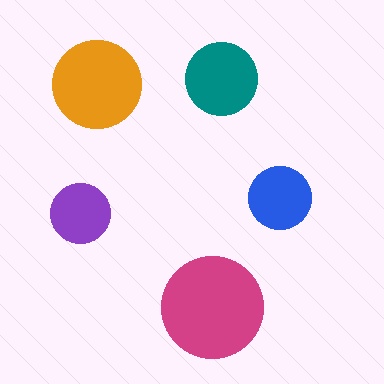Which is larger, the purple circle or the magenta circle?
The magenta one.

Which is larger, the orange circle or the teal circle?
The orange one.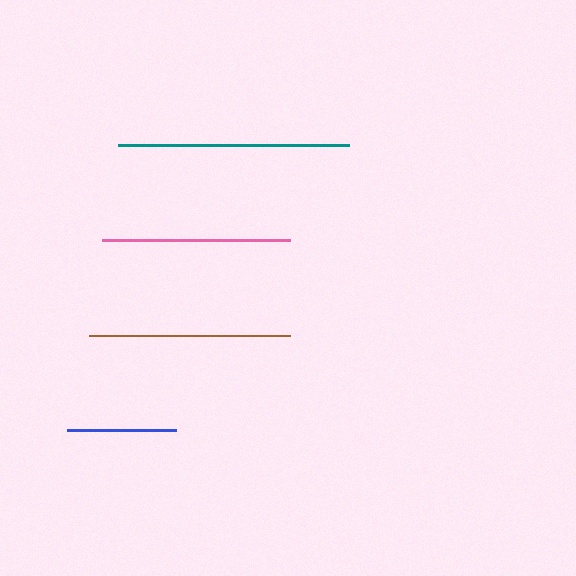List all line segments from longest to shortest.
From longest to shortest: teal, brown, pink, blue.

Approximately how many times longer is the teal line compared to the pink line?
The teal line is approximately 1.2 times the length of the pink line.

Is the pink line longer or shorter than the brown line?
The brown line is longer than the pink line.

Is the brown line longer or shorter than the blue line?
The brown line is longer than the blue line.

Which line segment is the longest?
The teal line is the longest at approximately 232 pixels.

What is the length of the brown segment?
The brown segment is approximately 201 pixels long.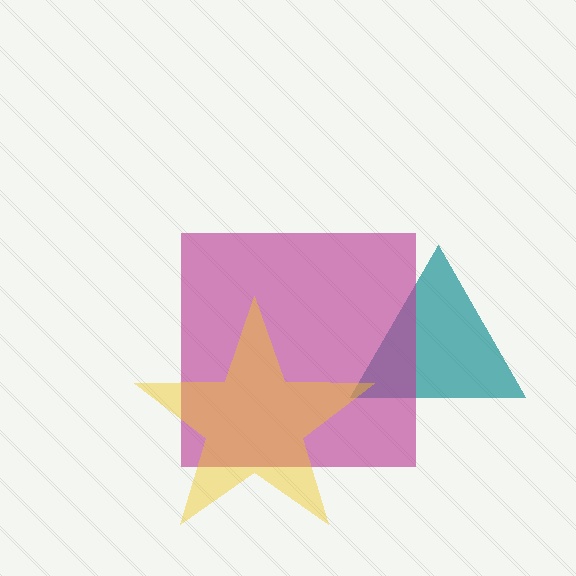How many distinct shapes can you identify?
There are 3 distinct shapes: a teal triangle, a magenta square, a yellow star.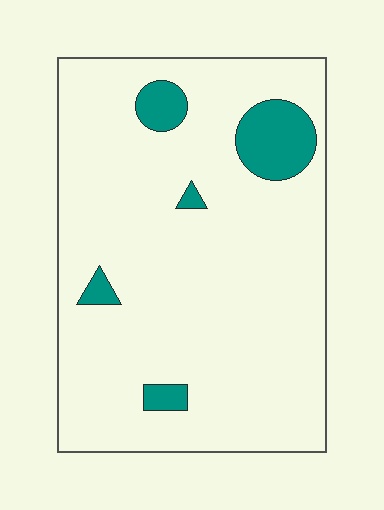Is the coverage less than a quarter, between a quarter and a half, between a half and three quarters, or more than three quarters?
Less than a quarter.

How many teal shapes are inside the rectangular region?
5.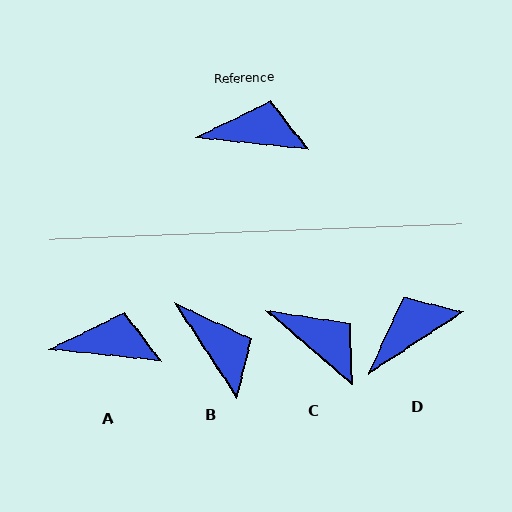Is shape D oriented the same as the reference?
No, it is off by about 39 degrees.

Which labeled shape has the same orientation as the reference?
A.